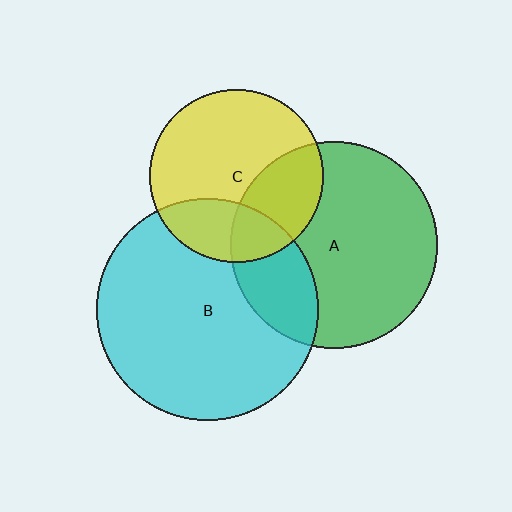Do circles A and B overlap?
Yes.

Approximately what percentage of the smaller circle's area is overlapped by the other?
Approximately 25%.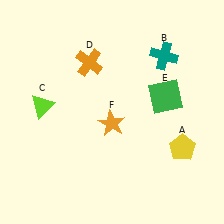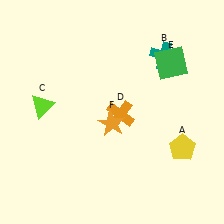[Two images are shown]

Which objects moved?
The objects that moved are: the orange cross (D), the green square (E).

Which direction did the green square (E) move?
The green square (E) moved up.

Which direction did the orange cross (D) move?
The orange cross (D) moved down.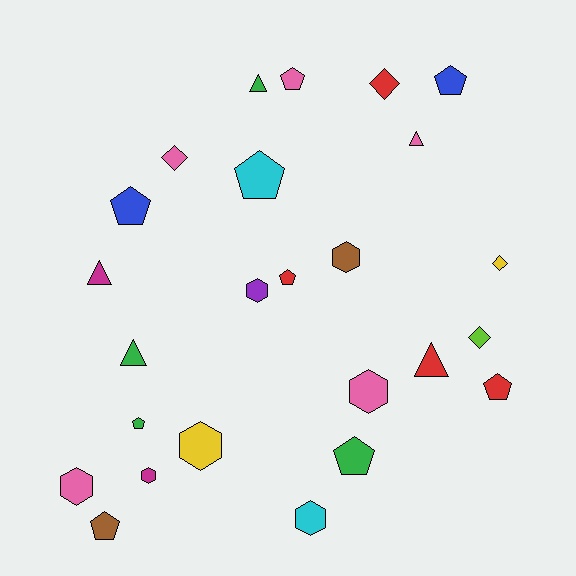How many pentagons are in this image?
There are 9 pentagons.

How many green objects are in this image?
There are 4 green objects.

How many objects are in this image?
There are 25 objects.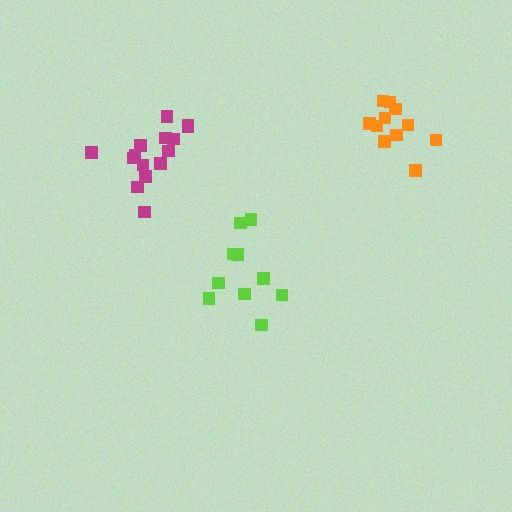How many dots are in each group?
Group 1: 11 dots, Group 2: 11 dots, Group 3: 15 dots (37 total).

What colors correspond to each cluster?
The clusters are colored: lime, orange, magenta.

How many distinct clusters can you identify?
There are 3 distinct clusters.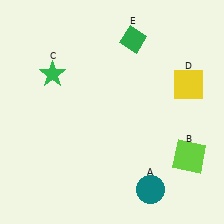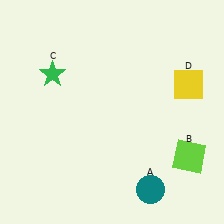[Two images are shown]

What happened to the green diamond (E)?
The green diamond (E) was removed in Image 2. It was in the top-right area of Image 1.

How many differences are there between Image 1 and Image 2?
There is 1 difference between the two images.